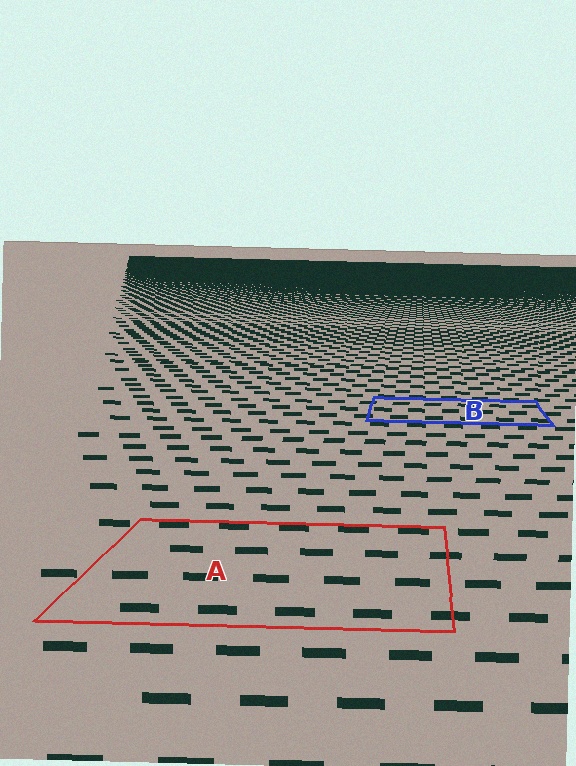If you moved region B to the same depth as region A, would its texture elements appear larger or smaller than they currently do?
They would appear larger. At a closer depth, the same texture elements are projected at a bigger on-screen size.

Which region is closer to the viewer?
Region A is closer. The texture elements there are larger and more spread out.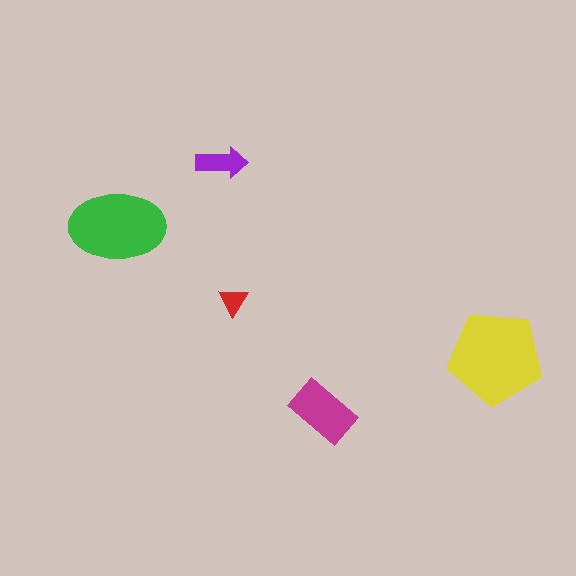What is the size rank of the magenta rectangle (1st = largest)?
3rd.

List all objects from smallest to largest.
The red triangle, the purple arrow, the magenta rectangle, the green ellipse, the yellow pentagon.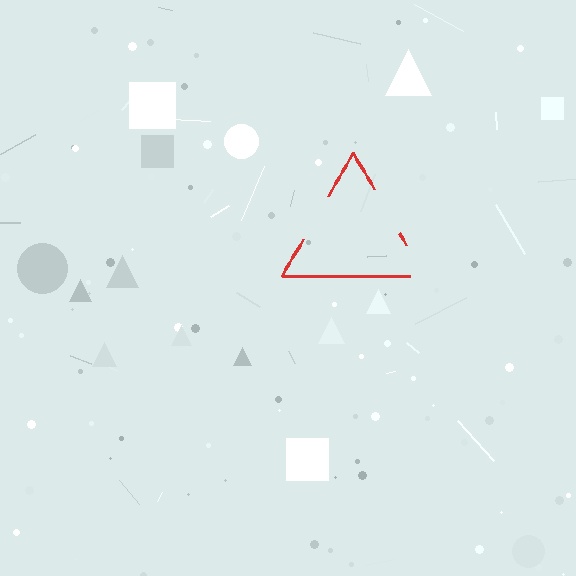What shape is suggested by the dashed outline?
The dashed outline suggests a triangle.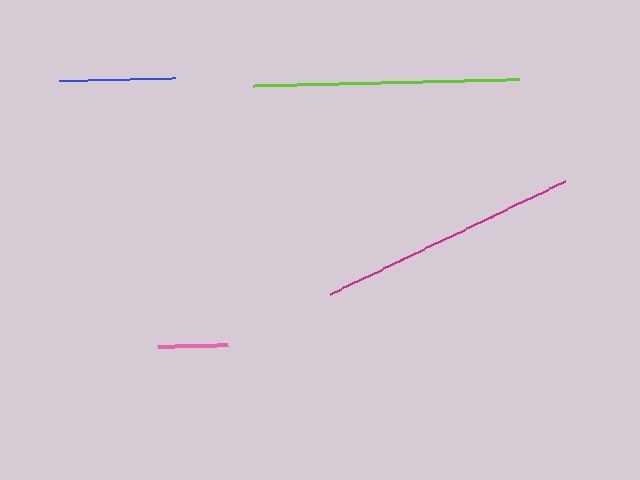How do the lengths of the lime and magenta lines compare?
The lime and magenta lines are approximately the same length.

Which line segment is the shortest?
The pink line is the shortest at approximately 70 pixels.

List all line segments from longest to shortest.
From longest to shortest: lime, magenta, blue, pink.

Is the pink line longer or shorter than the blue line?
The blue line is longer than the pink line.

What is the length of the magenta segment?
The magenta segment is approximately 260 pixels long.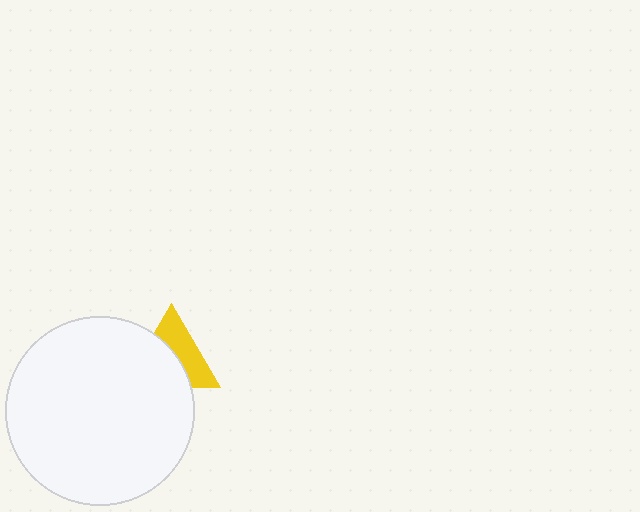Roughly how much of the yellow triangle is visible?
About half of it is visible (roughly 48%).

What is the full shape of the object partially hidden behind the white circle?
The partially hidden object is a yellow triangle.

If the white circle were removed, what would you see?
You would see the complete yellow triangle.